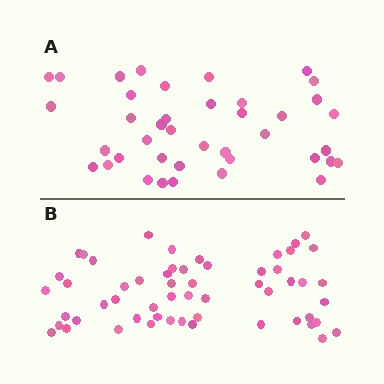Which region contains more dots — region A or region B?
Region B (the bottom region) has more dots.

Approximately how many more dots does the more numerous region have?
Region B has approximately 15 more dots than region A.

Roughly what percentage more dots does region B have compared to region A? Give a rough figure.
About 40% more.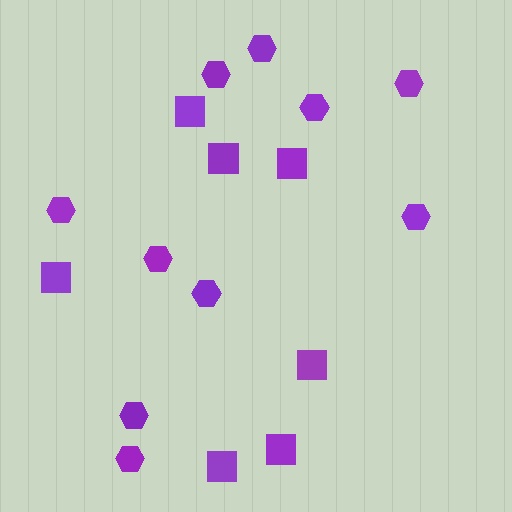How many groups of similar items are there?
There are 2 groups: one group of hexagons (10) and one group of squares (7).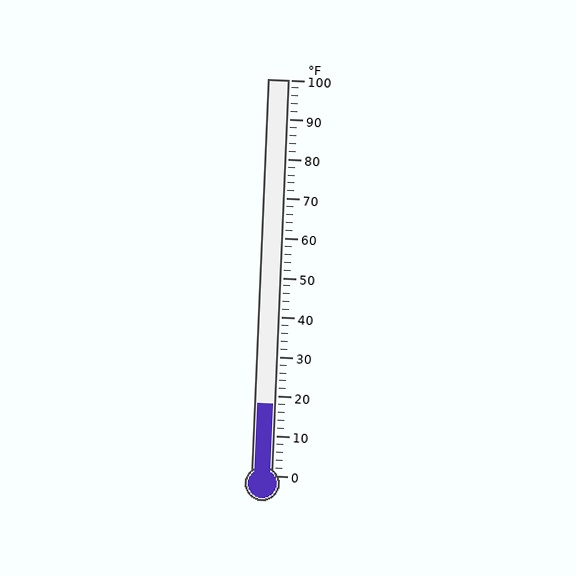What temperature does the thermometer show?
The thermometer shows approximately 18°F.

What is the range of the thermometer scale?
The thermometer scale ranges from 0°F to 100°F.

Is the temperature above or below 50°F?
The temperature is below 50°F.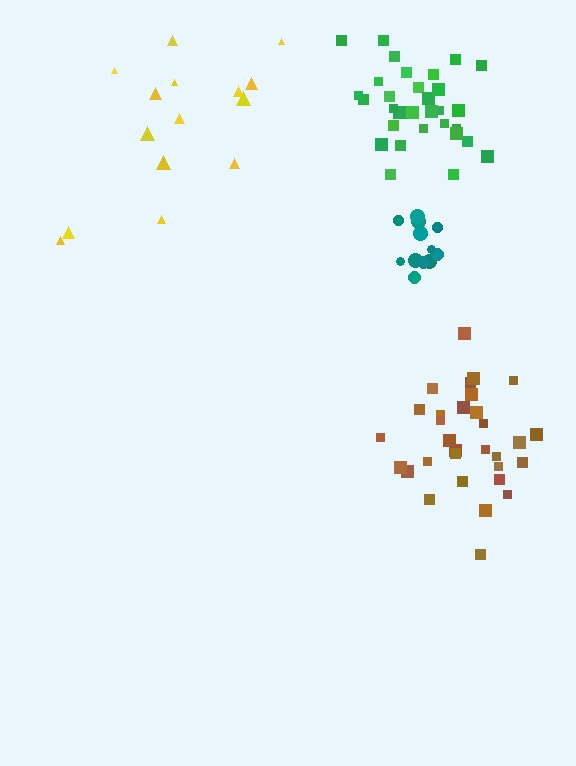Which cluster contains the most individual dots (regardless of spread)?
Brown (31).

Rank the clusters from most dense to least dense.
teal, green, brown, yellow.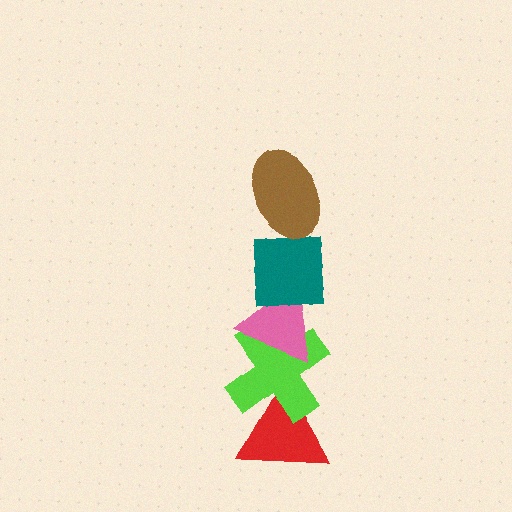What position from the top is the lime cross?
The lime cross is 4th from the top.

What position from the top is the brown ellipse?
The brown ellipse is 1st from the top.